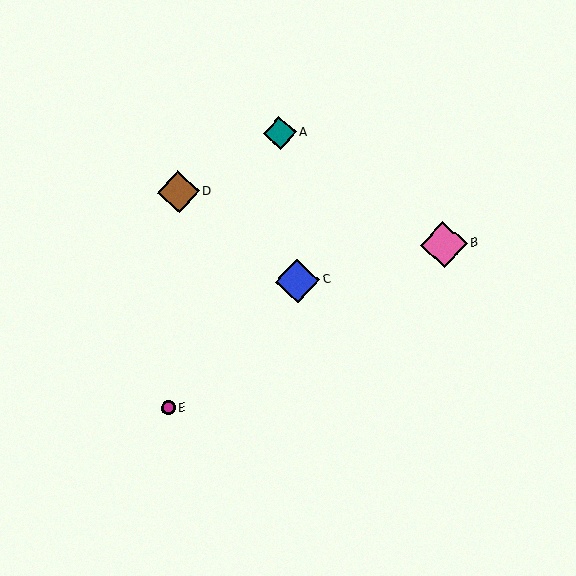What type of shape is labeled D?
Shape D is a brown diamond.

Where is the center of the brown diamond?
The center of the brown diamond is at (178, 192).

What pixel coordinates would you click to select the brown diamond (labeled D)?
Click at (178, 192) to select the brown diamond D.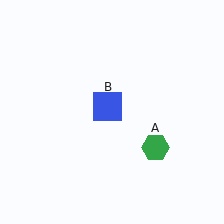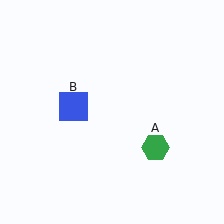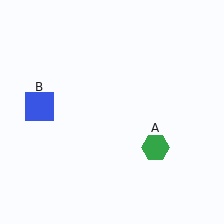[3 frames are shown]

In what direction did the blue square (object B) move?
The blue square (object B) moved left.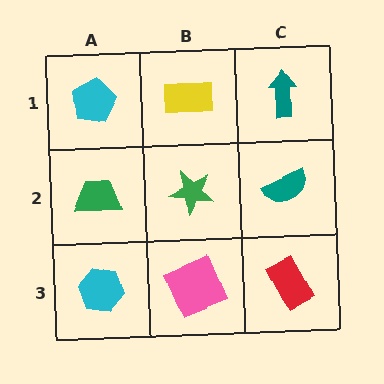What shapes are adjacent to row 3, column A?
A green trapezoid (row 2, column A), a pink square (row 3, column B).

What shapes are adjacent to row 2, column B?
A yellow rectangle (row 1, column B), a pink square (row 3, column B), a green trapezoid (row 2, column A), a teal semicircle (row 2, column C).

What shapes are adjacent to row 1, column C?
A teal semicircle (row 2, column C), a yellow rectangle (row 1, column B).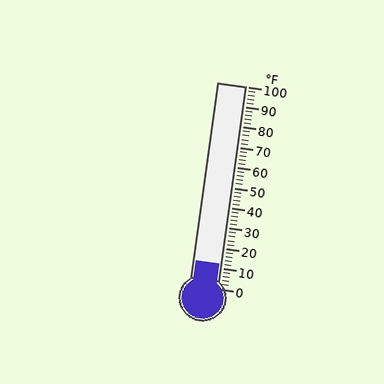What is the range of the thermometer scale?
The thermometer scale ranges from 0°F to 100°F.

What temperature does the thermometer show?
The thermometer shows approximately 12°F.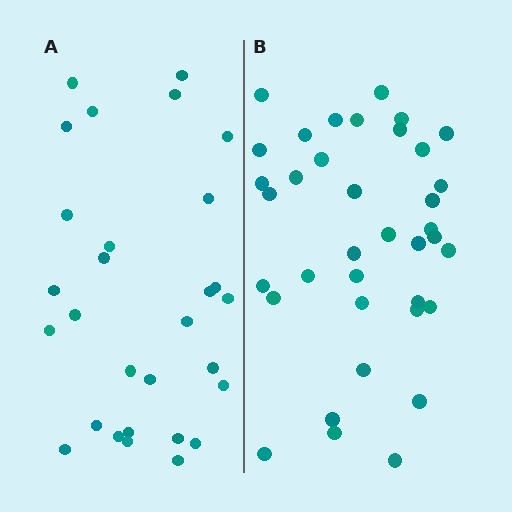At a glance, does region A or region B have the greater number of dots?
Region B (the right region) has more dots.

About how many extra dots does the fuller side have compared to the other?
Region B has roughly 8 or so more dots than region A.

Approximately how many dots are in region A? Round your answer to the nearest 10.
About 30 dots. (The exact count is 29, which rounds to 30.)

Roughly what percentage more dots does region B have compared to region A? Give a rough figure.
About 30% more.